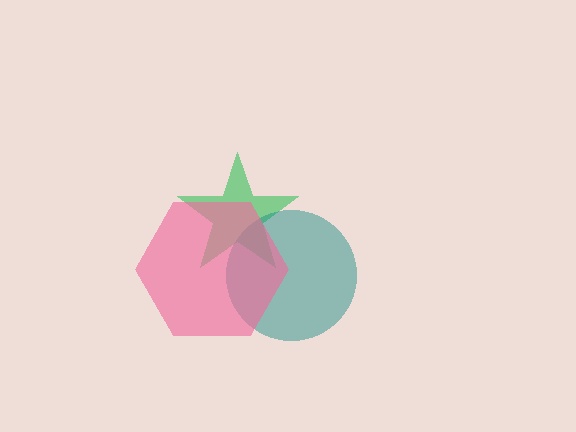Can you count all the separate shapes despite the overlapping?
Yes, there are 3 separate shapes.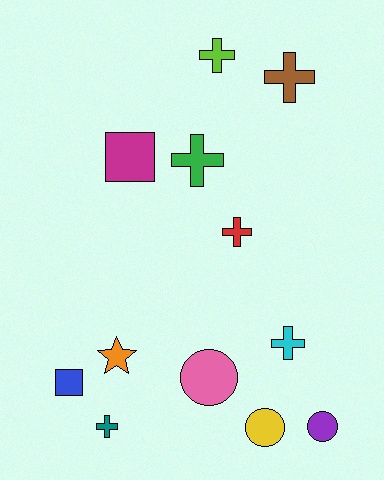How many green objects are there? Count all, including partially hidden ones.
There is 1 green object.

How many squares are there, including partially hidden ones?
There are 2 squares.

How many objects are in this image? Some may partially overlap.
There are 12 objects.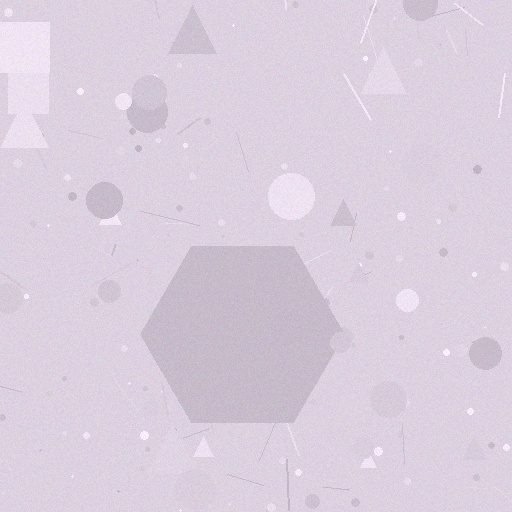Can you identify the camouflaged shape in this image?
The camouflaged shape is a hexagon.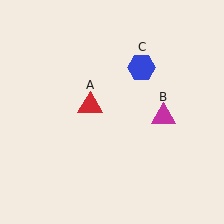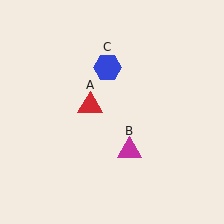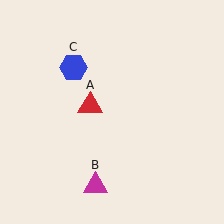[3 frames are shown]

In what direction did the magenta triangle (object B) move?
The magenta triangle (object B) moved down and to the left.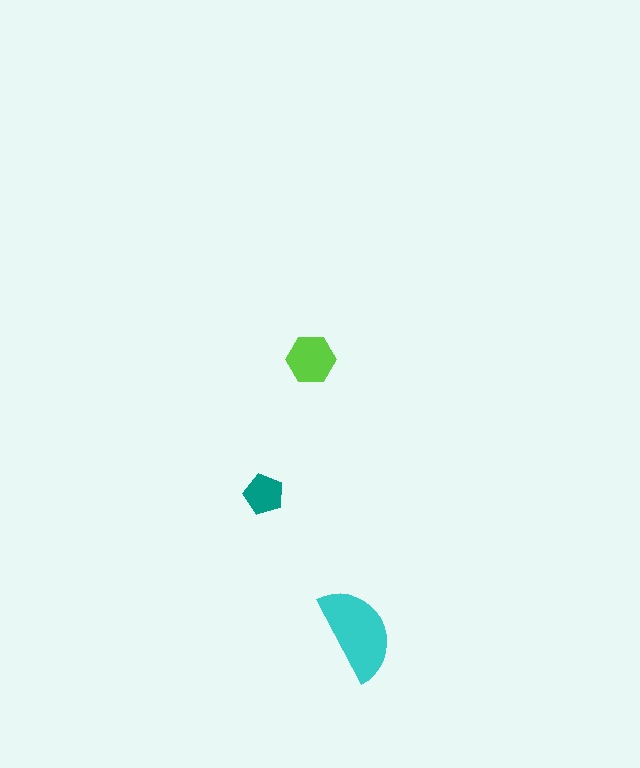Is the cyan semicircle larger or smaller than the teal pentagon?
Larger.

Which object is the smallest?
The teal pentagon.